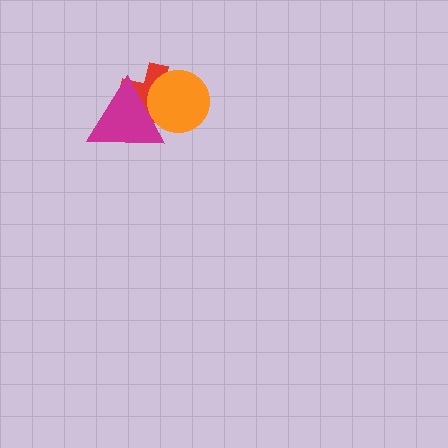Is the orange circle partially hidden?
Yes, it is partially covered by another shape.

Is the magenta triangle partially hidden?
No, no other shape covers it.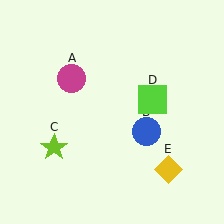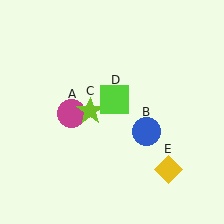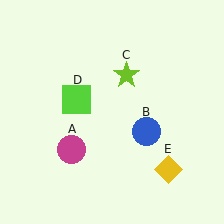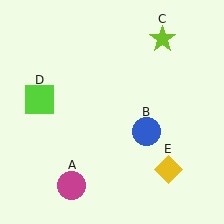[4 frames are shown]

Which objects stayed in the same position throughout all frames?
Blue circle (object B) and yellow diamond (object E) remained stationary.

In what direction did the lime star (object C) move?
The lime star (object C) moved up and to the right.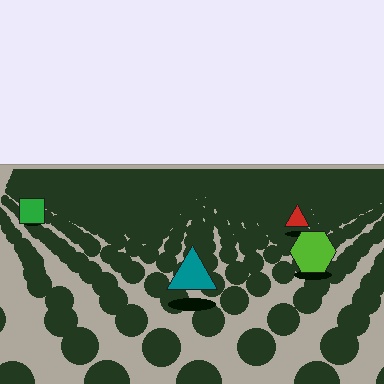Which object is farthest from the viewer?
The green square is farthest from the viewer. It appears smaller and the ground texture around it is denser.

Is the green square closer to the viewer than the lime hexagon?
No. The lime hexagon is closer — you can tell from the texture gradient: the ground texture is coarser near it.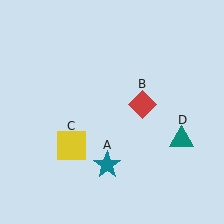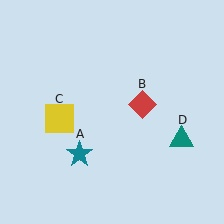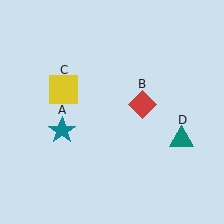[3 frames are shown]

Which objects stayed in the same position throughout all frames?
Red diamond (object B) and teal triangle (object D) remained stationary.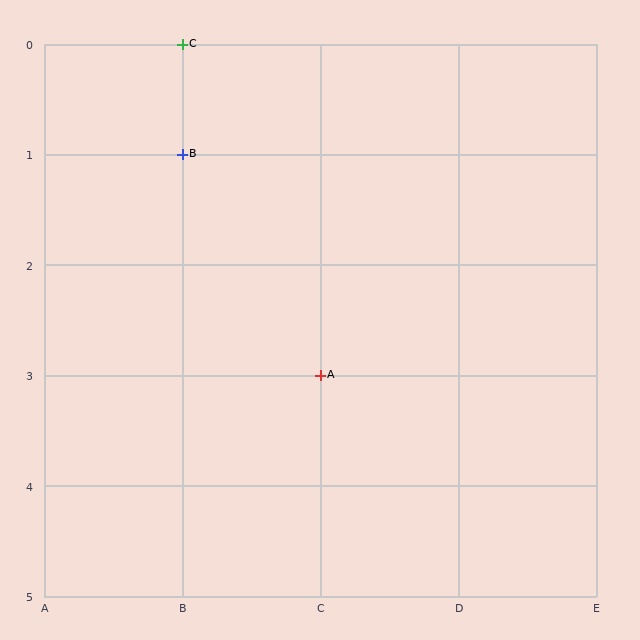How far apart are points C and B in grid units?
Points C and B are 1 row apart.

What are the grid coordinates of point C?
Point C is at grid coordinates (B, 0).